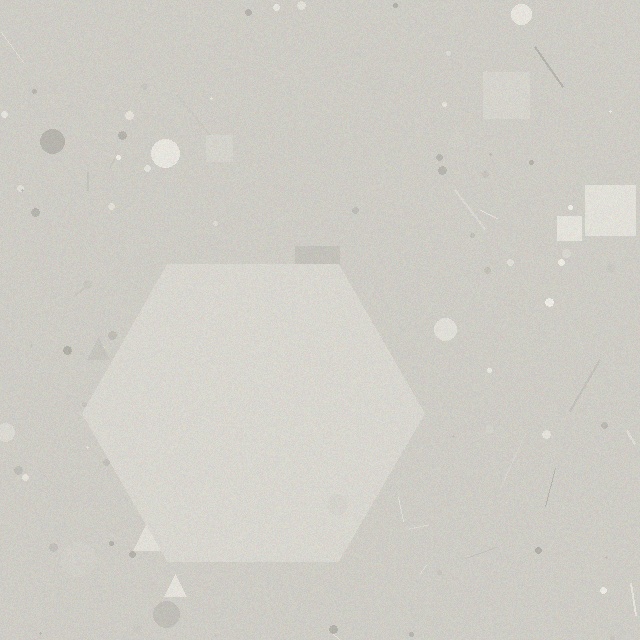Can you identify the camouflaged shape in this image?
The camouflaged shape is a hexagon.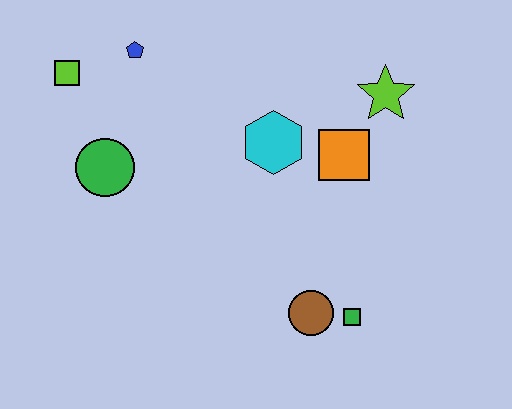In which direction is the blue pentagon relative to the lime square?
The blue pentagon is to the right of the lime square.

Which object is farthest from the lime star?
The lime square is farthest from the lime star.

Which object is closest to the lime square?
The blue pentagon is closest to the lime square.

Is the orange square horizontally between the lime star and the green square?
No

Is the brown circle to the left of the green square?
Yes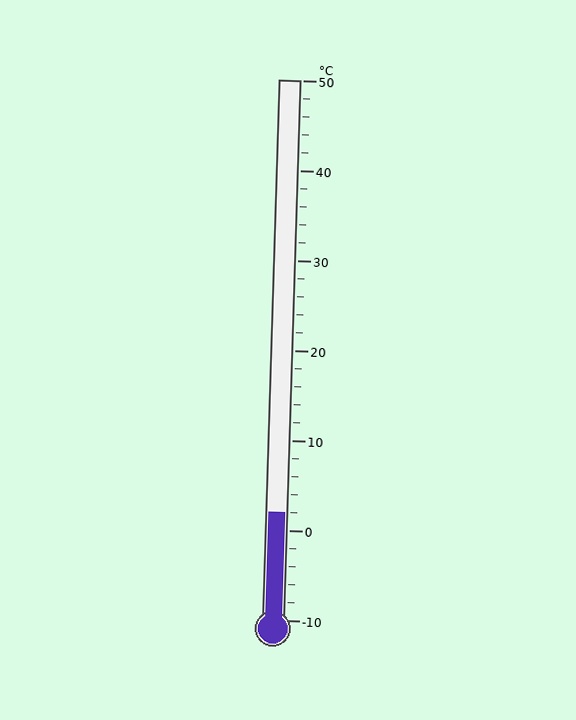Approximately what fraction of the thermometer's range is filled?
The thermometer is filled to approximately 20% of its range.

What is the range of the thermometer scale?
The thermometer scale ranges from -10°C to 50°C.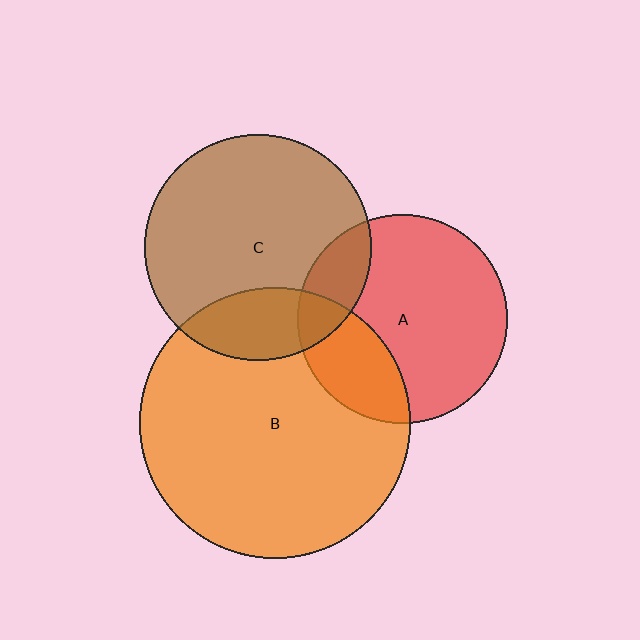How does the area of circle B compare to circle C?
Approximately 1.4 times.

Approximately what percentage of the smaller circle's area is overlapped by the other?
Approximately 15%.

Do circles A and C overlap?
Yes.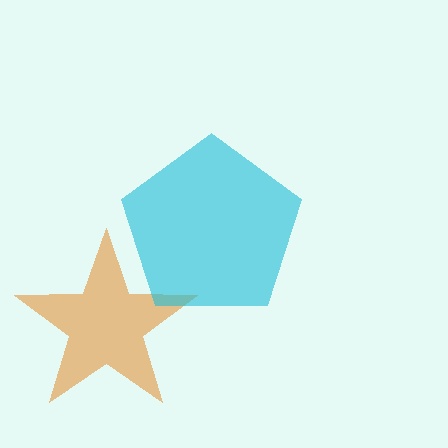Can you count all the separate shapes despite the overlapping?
Yes, there are 2 separate shapes.